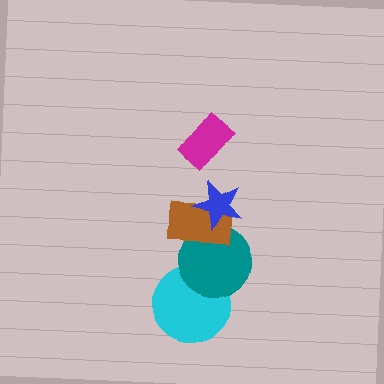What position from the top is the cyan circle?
The cyan circle is 5th from the top.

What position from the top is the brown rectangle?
The brown rectangle is 3rd from the top.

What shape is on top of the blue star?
The magenta rectangle is on top of the blue star.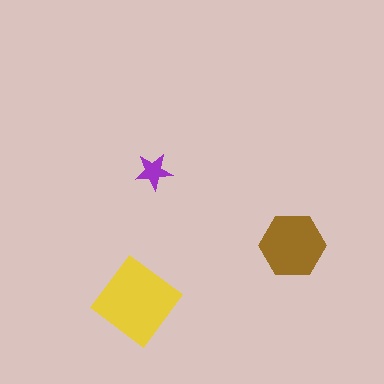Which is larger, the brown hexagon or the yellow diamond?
The yellow diamond.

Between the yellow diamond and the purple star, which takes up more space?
The yellow diamond.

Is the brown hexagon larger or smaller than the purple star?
Larger.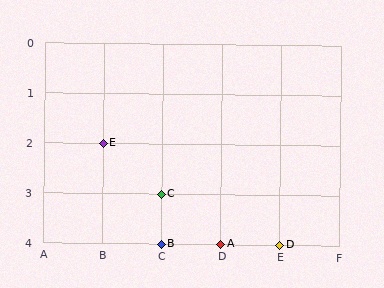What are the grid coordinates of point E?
Point E is at grid coordinates (B, 2).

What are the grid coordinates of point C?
Point C is at grid coordinates (C, 3).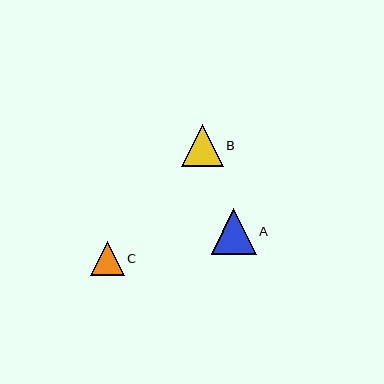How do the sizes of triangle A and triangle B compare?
Triangle A and triangle B are approximately the same size.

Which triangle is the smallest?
Triangle C is the smallest with a size of approximately 34 pixels.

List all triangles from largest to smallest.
From largest to smallest: A, B, C.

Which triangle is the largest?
Triangle A is the largest with a size of approximately 45 pixels.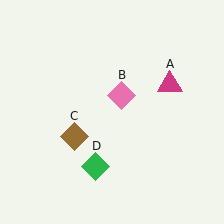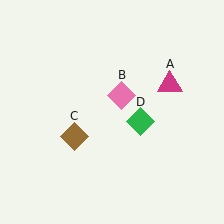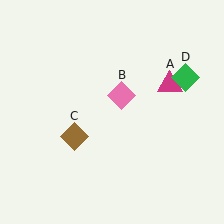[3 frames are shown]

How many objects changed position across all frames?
1 object changed position: green diamond (object D).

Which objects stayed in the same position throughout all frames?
Magenta triangle (object A) and pink diamond (object B) and brown diamond (object C) remained stationary.